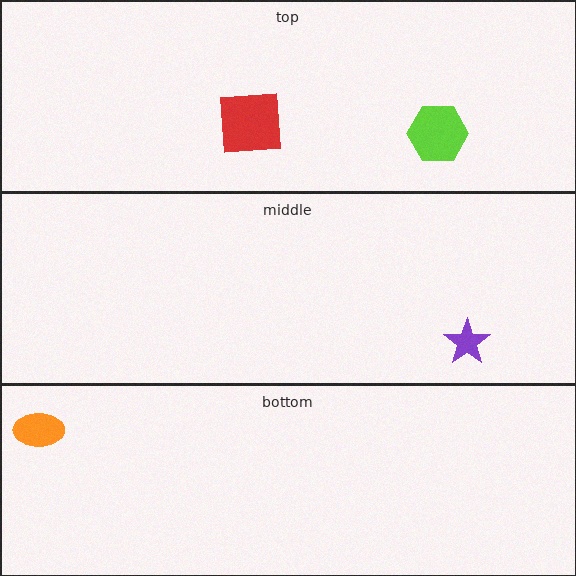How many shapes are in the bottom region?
1.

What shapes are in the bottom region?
The orange ellipse.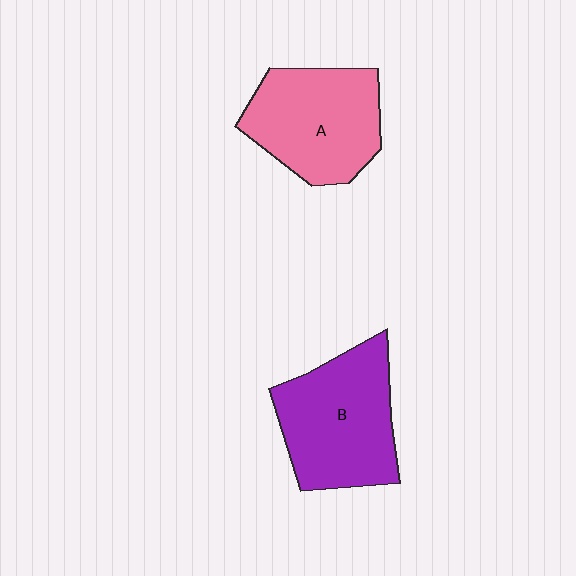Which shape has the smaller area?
Shape A (pink).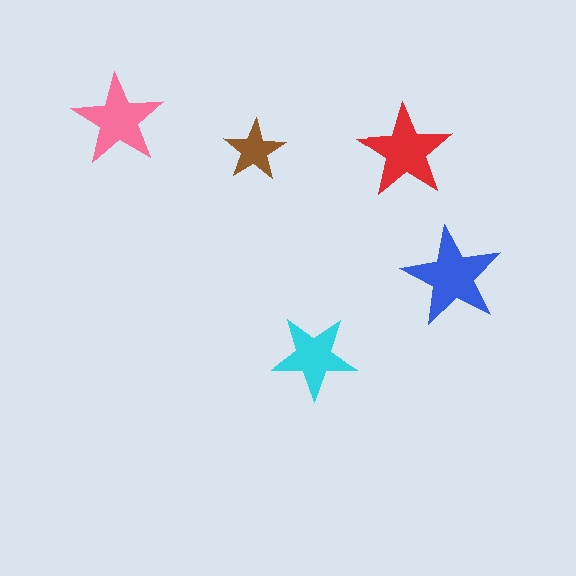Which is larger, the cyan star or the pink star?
The pink one.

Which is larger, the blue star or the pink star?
The blue one.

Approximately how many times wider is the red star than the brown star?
About 1.5 times wider.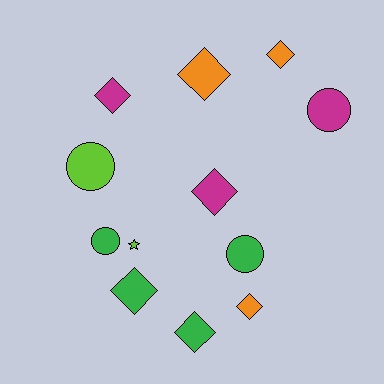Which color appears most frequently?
Green, with 4 objects.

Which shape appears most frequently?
Diamond, with 7 objects.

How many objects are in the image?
There are 12 objects.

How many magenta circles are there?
There is 1 magenta circle.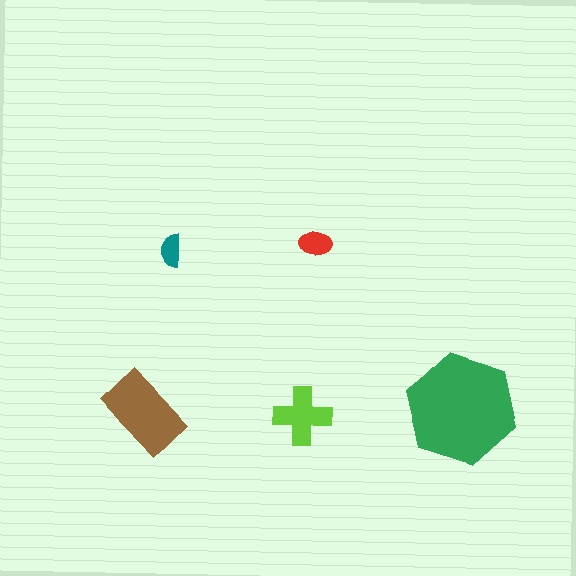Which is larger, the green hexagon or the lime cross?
The green hexagon.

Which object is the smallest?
The teal semicircle.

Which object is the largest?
The green hexagon.